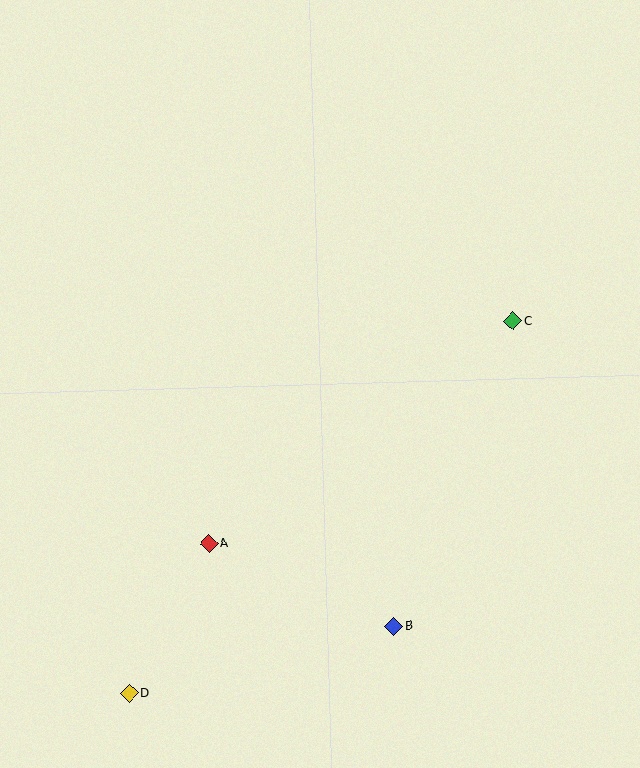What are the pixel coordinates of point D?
Point D is at (129, 693).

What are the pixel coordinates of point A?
Point A is at (209, 543).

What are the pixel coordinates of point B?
Point B is at (394, 626).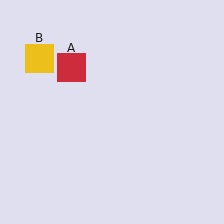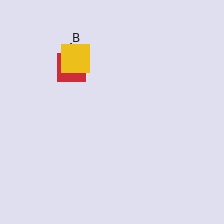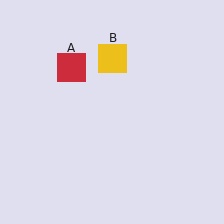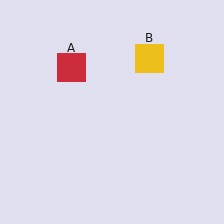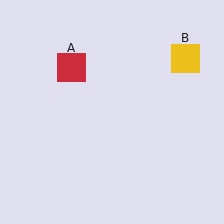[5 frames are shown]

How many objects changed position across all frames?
1 object changed position: yellow square (object B).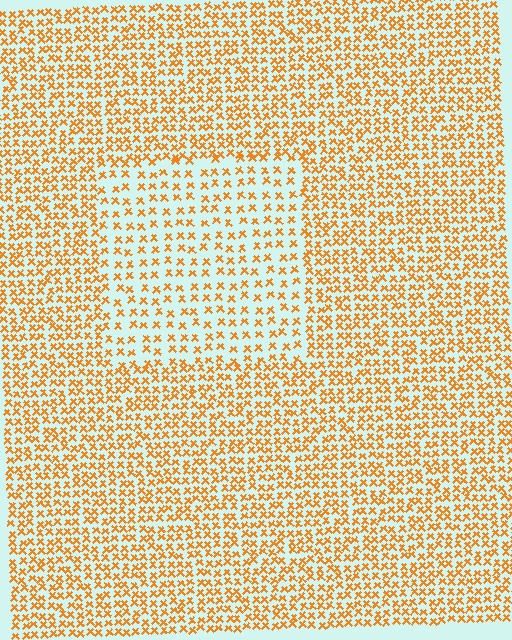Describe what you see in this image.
The image contains small orange elements arranged at two different densities. A rectangle-shaped region is visible where the elements are less densely packed than the surrounding area.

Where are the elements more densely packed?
The elements are more densely packed outside the rectangle boundary.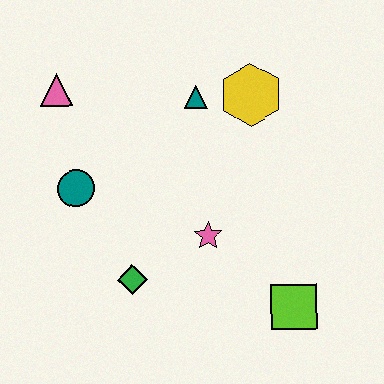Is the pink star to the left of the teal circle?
No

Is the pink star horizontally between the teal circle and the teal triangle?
No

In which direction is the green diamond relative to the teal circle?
The green diamond is below the teal circle.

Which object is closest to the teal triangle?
The yellow hexagon is closest to the teal triangle.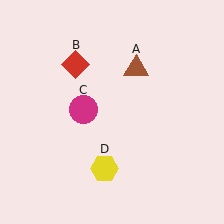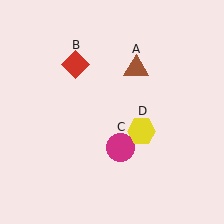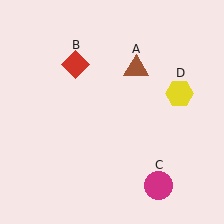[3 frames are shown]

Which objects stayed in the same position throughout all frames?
Brown triangle (object A) and red diamond (object B) remained stationary.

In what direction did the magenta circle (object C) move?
The magenta circle (object C) moved down and to the right.